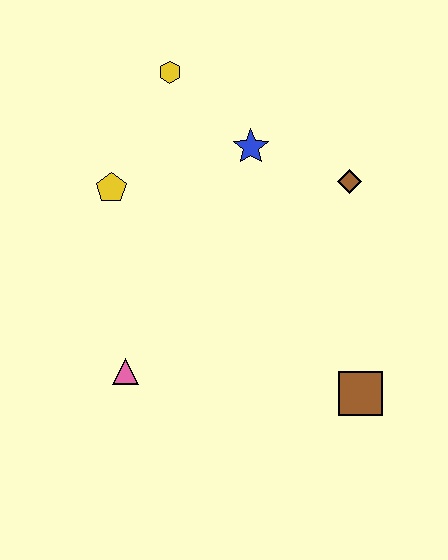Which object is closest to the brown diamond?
The blue star is closest to the brown diamond.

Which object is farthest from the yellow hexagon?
The brown square is farthest from the yellow hexagon.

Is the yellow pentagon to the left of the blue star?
Yes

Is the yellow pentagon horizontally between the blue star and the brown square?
No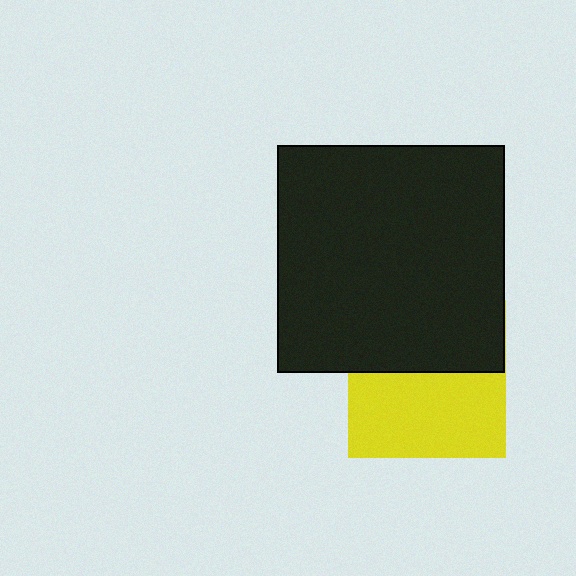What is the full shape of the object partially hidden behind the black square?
The partially hidden object is a yellow square.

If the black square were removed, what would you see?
You would see the complete yellow square.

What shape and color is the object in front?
The object in front is a black square.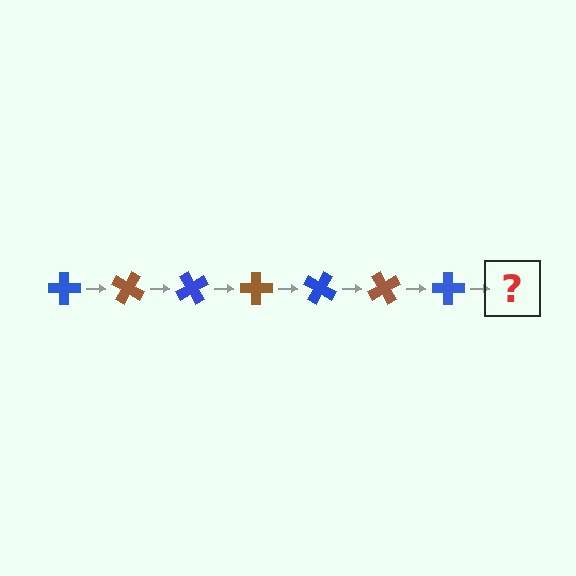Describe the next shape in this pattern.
It should be a brown cross, rotated 210 degrees from the start.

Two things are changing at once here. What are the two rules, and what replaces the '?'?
The two rules are that it rotates 30 degrees each step and the color cycles through blue and brown. The '?' should be a brown cross, rotated 210 degrees from the start.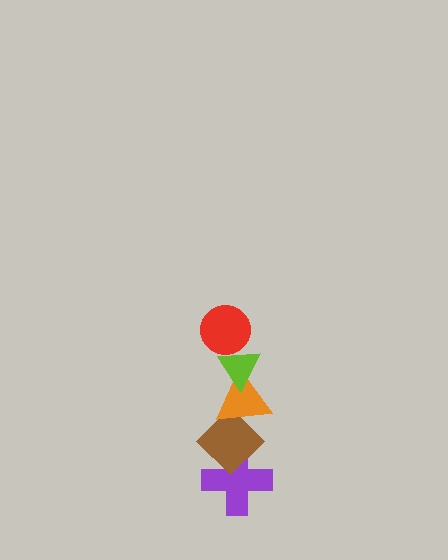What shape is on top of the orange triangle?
The lime triangle is on top of the orange triangle.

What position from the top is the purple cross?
The purple cross is 5th from the top.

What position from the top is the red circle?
The red circle is 1st from the top.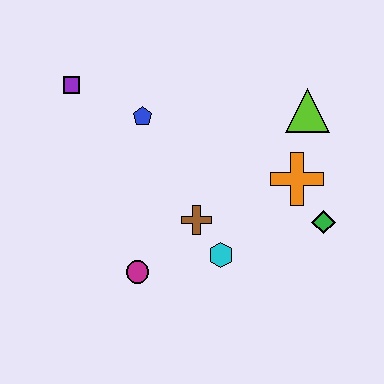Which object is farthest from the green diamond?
The purple square is farthest from the green diamond.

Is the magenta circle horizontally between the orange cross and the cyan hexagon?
No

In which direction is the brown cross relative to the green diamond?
The brown cross is to the left of the green diamond.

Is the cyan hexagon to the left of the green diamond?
Yes